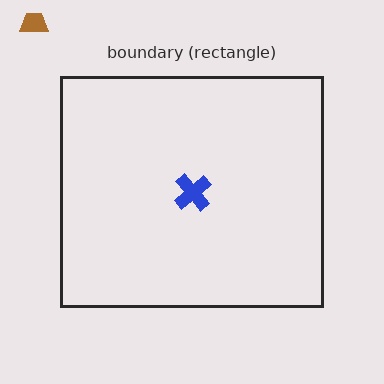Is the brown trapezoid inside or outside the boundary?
Outside.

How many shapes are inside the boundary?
1 inside, 1 outside.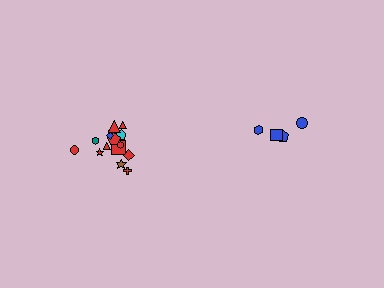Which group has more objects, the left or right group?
The left group.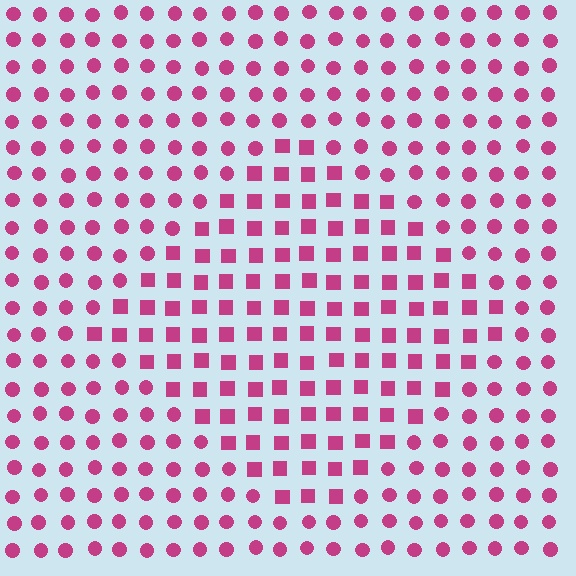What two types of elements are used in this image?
The image uses squares inside the diamond region and circles outside it.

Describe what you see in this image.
The image is filled with small magenta elements arranged in a uniform grid. A diamond-shaped region contains squares, while the surrounding area contains circles. The boundary is defined purely by the change in element shape.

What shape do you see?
I see a diamond.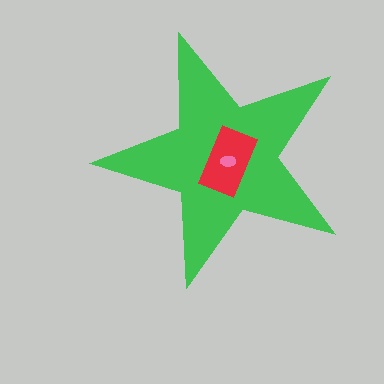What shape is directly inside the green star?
The red rectangle.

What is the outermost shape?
The green star.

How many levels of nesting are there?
3.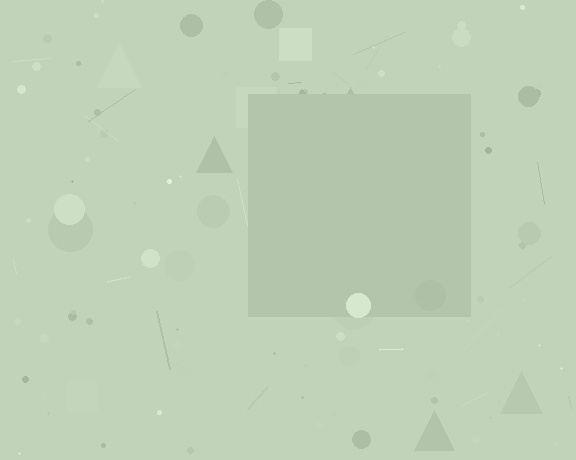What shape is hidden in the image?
A square is hidden in the image.